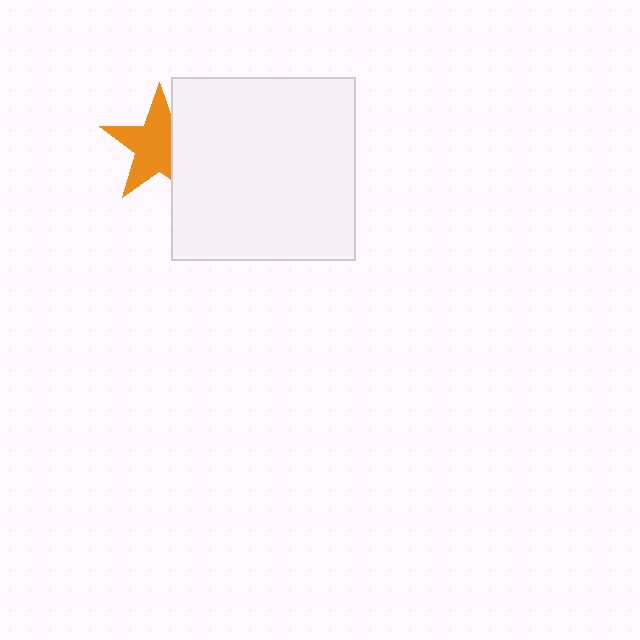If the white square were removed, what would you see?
You would see the complete orange star.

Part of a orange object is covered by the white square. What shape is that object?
It is a star.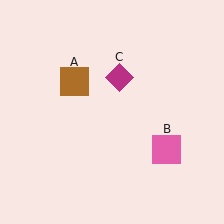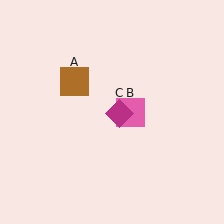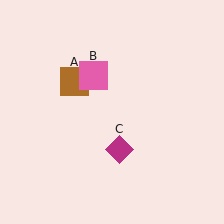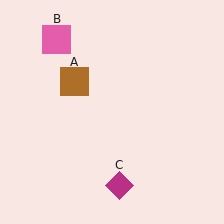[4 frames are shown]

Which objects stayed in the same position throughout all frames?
Brown square (object A) remained stationary.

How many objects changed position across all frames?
2 objects changed position: pink square (object B), magenta diamond (object C).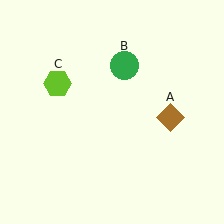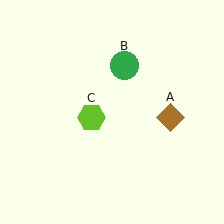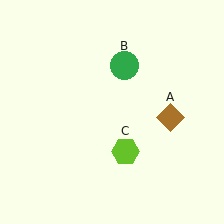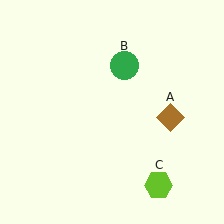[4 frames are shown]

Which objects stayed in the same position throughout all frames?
Brown diamond (object A) and green circle (object B) remained stationary.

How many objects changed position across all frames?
1 object changed position: lime hexagon (object C).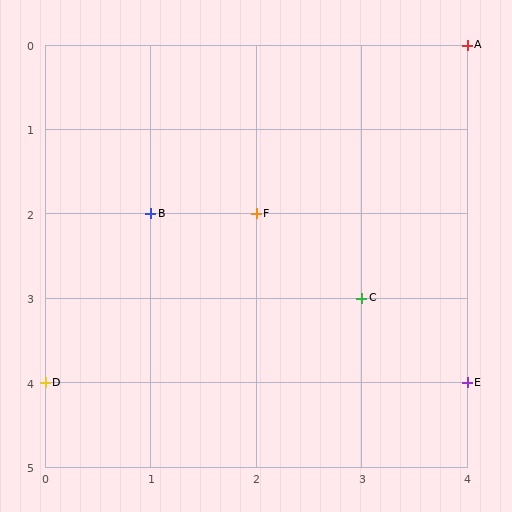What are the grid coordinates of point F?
Point F is at grid coordinates (2, 2).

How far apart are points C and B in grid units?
Points C and B are 2 columns and 1 row apart (about 2.2 grid units diagonally).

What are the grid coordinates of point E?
Point E is at grid coordinates (4, 4).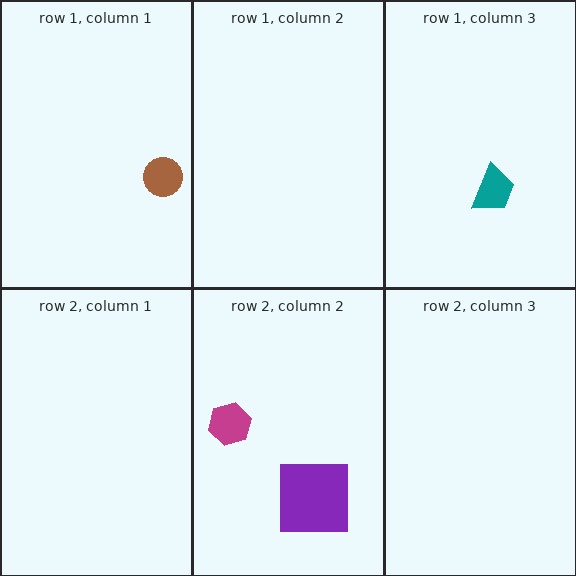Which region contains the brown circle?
The row 1, column 1 region.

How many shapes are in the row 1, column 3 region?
1.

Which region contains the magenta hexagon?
The row 2, column 2 region.